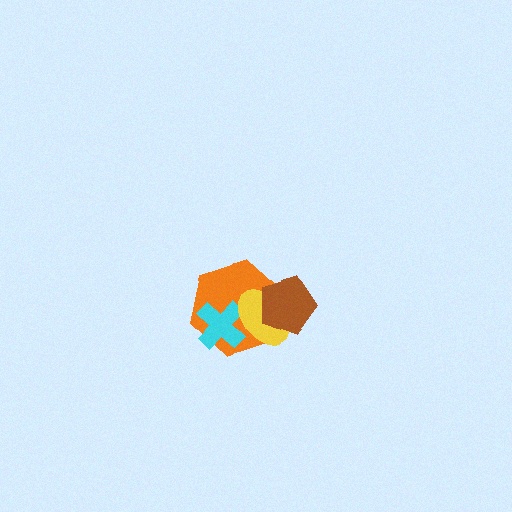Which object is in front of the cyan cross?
The yellow ellipse is in front of the cyan cross.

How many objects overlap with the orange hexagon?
3 objects overlap with the orange hexagon.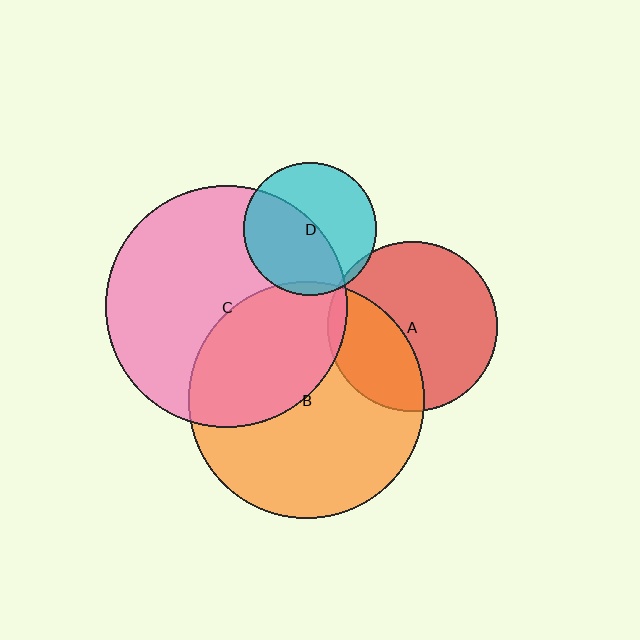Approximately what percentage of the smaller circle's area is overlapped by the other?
Approximately 35%.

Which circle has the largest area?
Circle C (pink).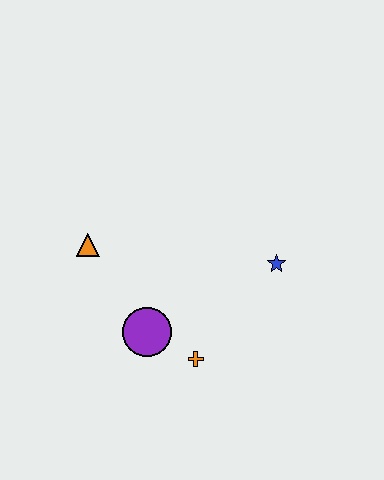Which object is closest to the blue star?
The orange cross is closest to the blue star.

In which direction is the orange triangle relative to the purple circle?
The orange triangle is above the purple circle.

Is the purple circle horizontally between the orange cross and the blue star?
No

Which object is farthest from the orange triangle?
The blue star is farthest from the orange triangle.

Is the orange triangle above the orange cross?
Yes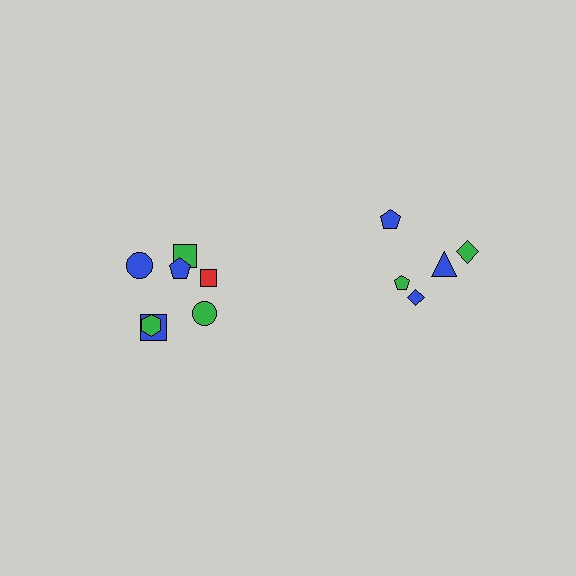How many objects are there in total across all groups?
There are 12 objects.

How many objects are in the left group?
There are 7 objects.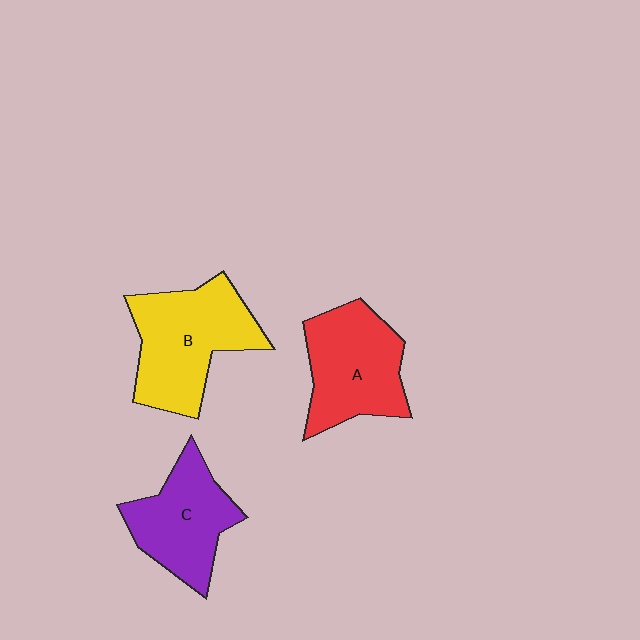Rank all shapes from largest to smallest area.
From largest to smallest: B (yellow), A (red), C (purple).